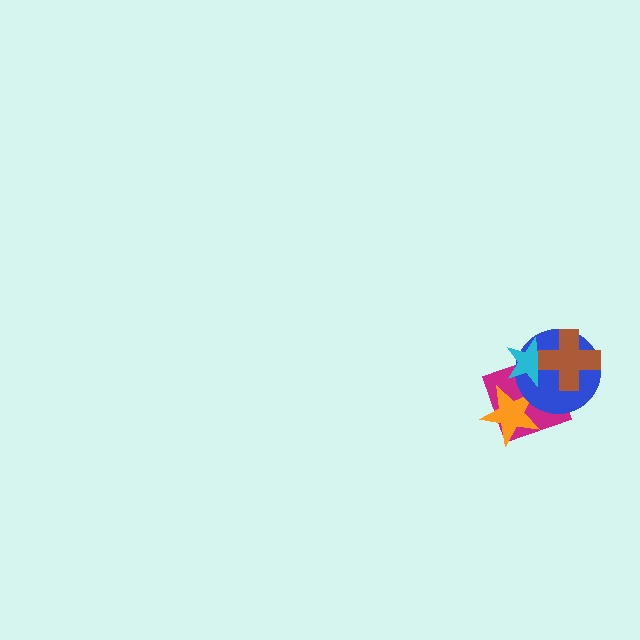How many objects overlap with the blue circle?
4 objects overlap with the blue circle.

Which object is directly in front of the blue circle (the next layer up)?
The cyan star is directly in front of the blue circle.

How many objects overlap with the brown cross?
3 objects overlap with the brown cross.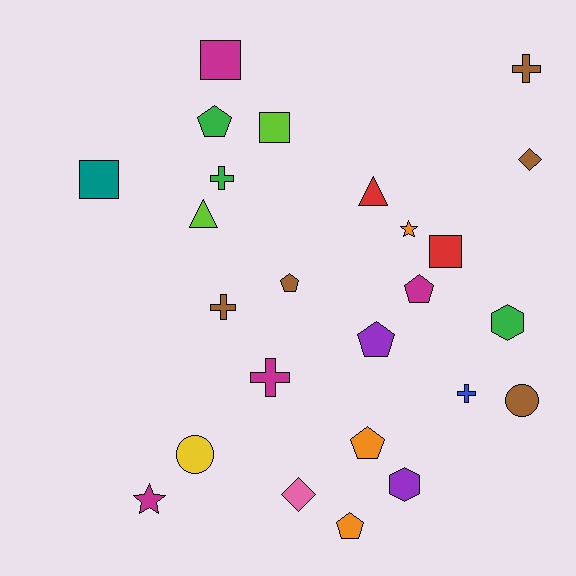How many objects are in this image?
There are 25 objects.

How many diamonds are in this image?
There are 2 diamonds.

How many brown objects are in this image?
There are 5 brown objects.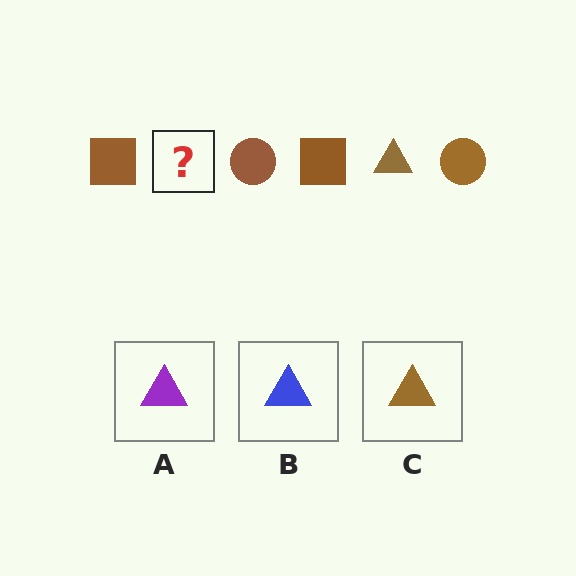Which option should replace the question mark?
Option C.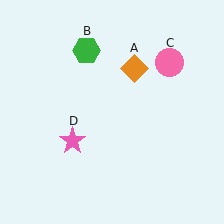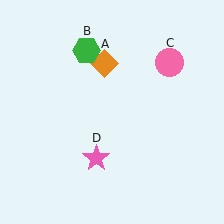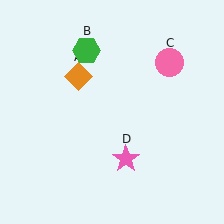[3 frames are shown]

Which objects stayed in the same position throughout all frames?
Green hexagon (object B) and pink circle (object C) remained stationary.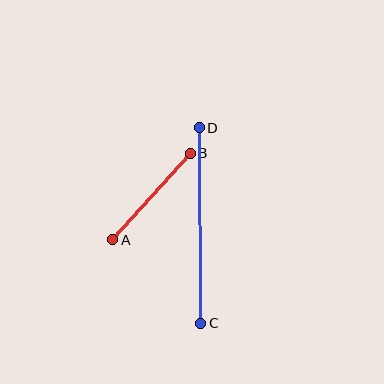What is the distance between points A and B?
The distance is approximately 116 pixels.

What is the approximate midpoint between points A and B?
The midpoint is at approximately (151, 196) pixels.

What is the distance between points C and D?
The distance is approximately 196 pixels.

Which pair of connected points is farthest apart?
Points C and D are farthest apart.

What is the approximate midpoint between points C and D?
The midpoint is at approximately (200, 225) pixels.